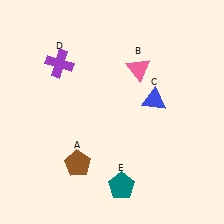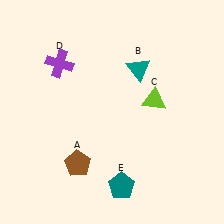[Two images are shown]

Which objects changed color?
B changed from pink to teal. C changed from blue to lime.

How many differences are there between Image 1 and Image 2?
There are 2 differences between the two images.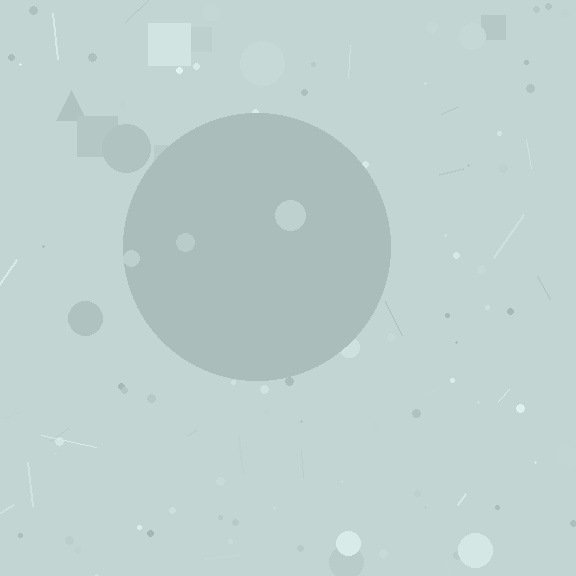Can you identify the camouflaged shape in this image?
The camouflaged shape is a circle.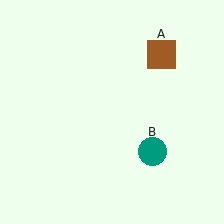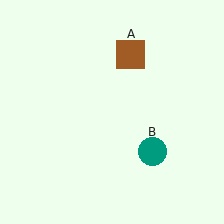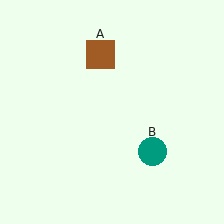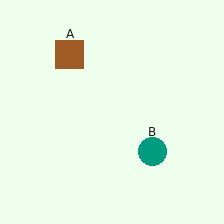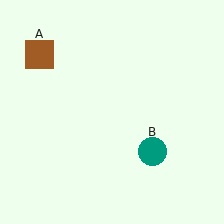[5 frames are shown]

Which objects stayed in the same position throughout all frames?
Teal circle (object B) remained stationary.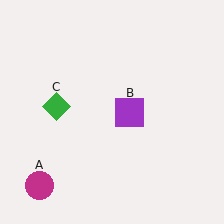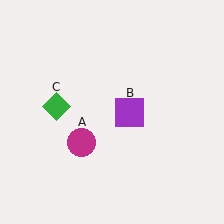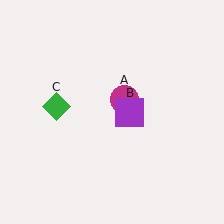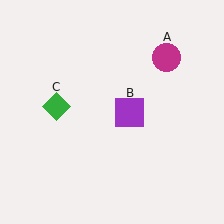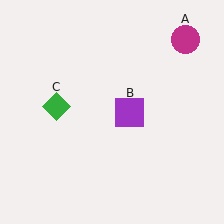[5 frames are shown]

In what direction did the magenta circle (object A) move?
The magenta circle (object A) moved up and to the right.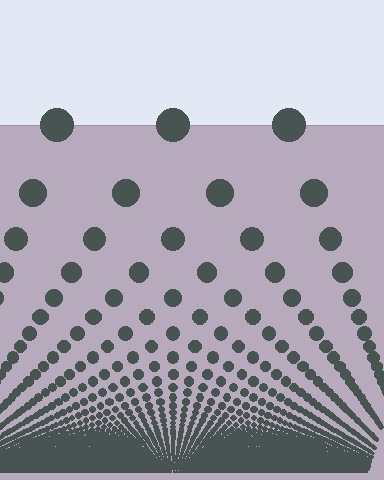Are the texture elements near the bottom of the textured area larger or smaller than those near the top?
Smaller. The gradient is inverted — elements near the bottom are smaller and denser.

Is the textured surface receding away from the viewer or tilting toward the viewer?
The surface appears to tilt toward the viewer. Texture elements get larger and sparser toward the top.